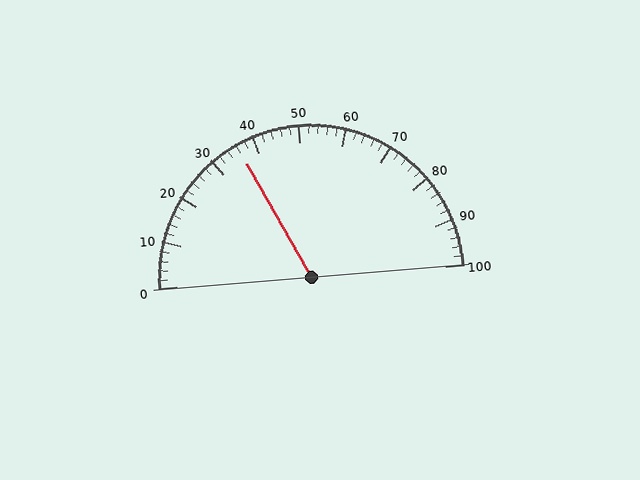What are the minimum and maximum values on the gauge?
The gauge ranges from 0 to 100.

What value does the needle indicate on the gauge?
The needle indicates approximately 36.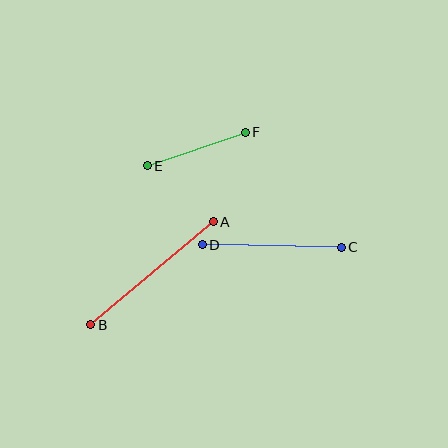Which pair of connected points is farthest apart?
Points A and B are farthest apart.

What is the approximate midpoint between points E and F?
The midpoint is at approximately (196, 149) pixels.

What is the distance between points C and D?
The distance is approximately 139 pixels.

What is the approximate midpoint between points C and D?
The midpoint is at approximately (272, 246) pixels.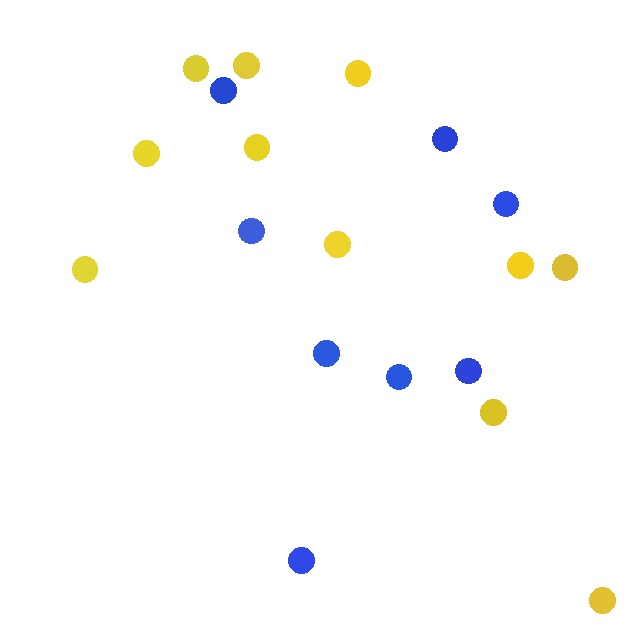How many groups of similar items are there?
There are 2 groups: one group of blue circles (8) and one group of yellow circles (11).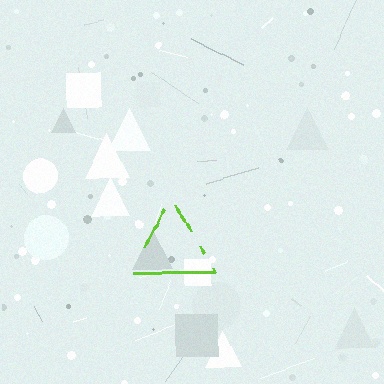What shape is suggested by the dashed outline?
The dashed outline suggests a triangle.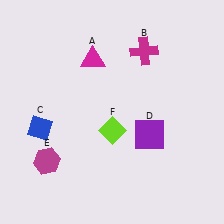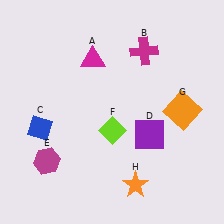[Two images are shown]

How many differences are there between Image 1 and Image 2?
There are 2 differences between the two images.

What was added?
An orange square (G), an orange star (H) were added in Image 2.